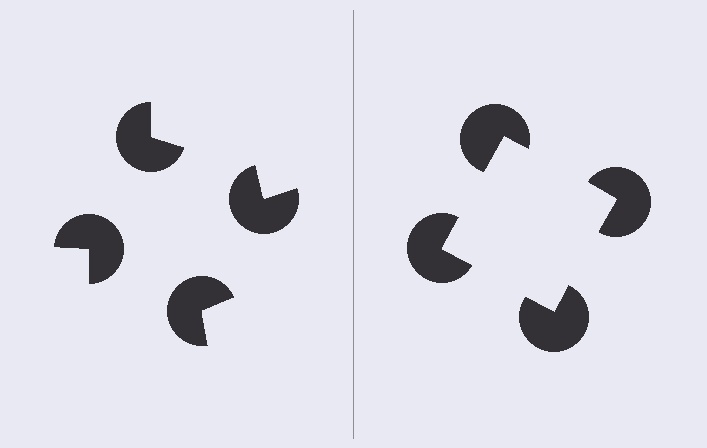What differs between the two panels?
The pac-man discs are positioned identically on both sides; only the wedge orientations differ. On the right they align to a square; on the left they are misaligned.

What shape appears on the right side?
An illusory square.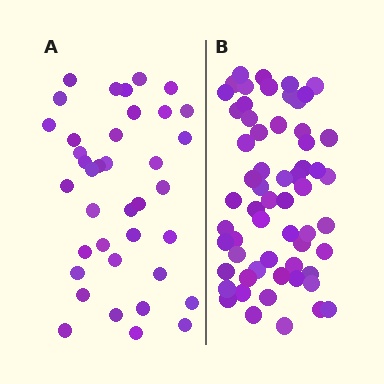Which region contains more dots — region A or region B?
Region B (the right region) has more dots.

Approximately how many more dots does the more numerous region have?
Region B has approximately 20 more dots than region A.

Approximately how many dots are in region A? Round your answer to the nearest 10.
About 40 dots. (The exact count is 38, which rounds to 40.)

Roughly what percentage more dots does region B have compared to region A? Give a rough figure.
About 60% more.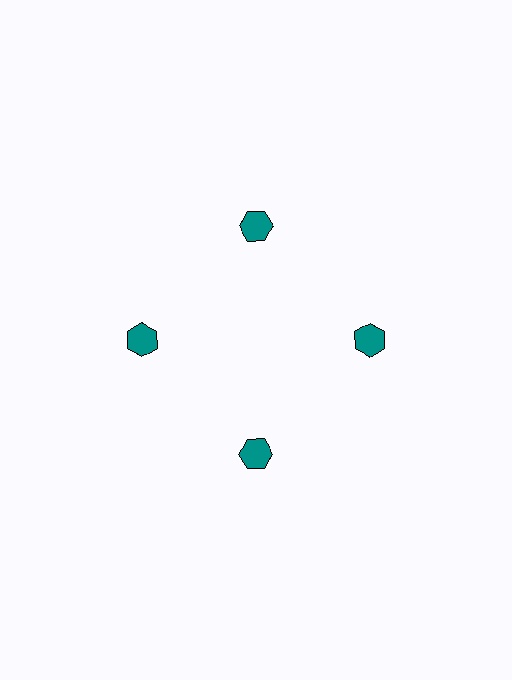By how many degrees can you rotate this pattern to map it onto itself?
The pattern maps onto itself every 90 degrees of rotation.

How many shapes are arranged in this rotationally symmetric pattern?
There are 4 shapes, arranged in 4 groups of 1.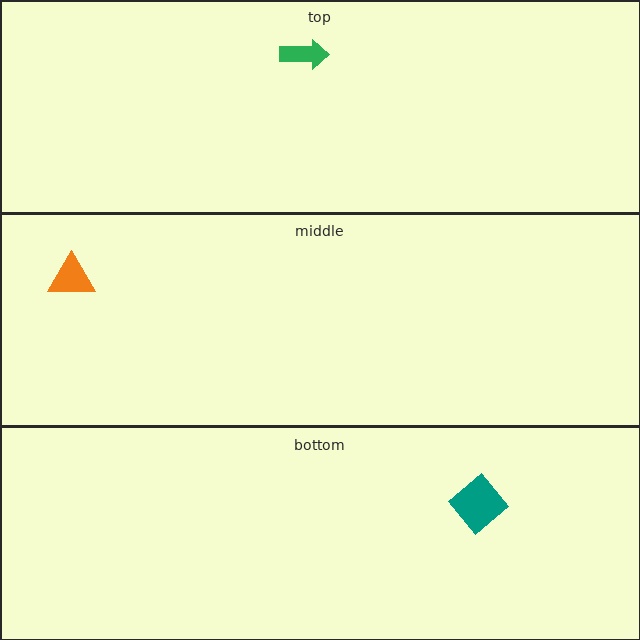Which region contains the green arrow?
The top region.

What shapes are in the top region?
The green arrow.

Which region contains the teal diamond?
The bottom region.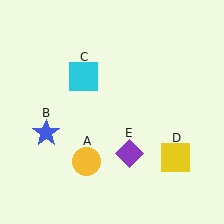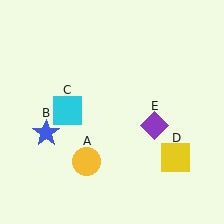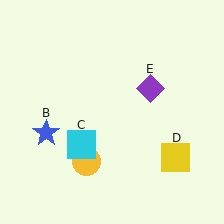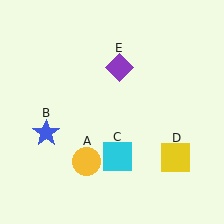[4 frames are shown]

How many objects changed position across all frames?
2 objects changed position: cyan square (object C), purple diamond (object E).